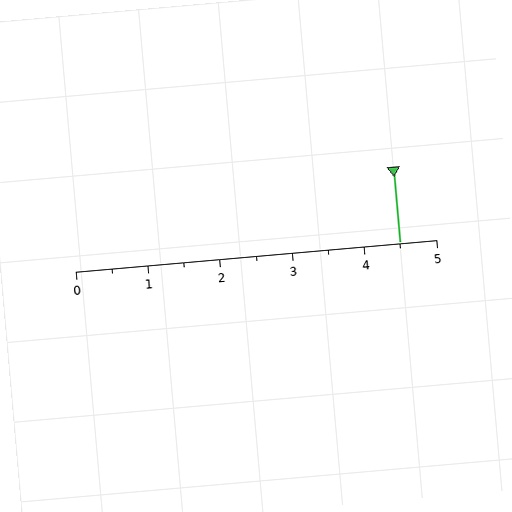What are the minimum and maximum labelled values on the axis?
The axis runs from 0 to 5.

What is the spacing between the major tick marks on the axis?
The major ticks are spaced 1 apart.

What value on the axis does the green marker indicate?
The marker indicates approximately 4.5.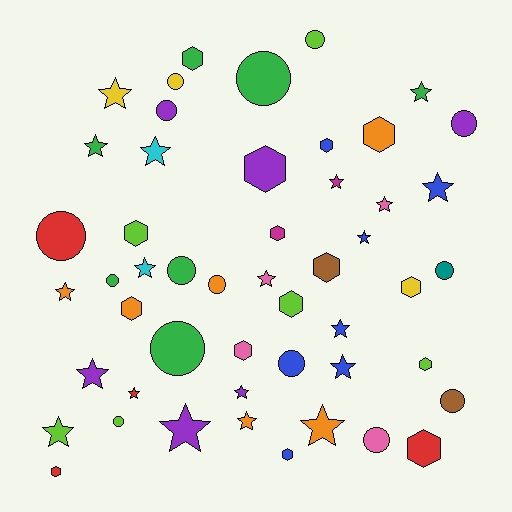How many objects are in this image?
There are 50 objects.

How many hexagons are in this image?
There are 15 hexagons.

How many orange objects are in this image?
There are 6 orange objects.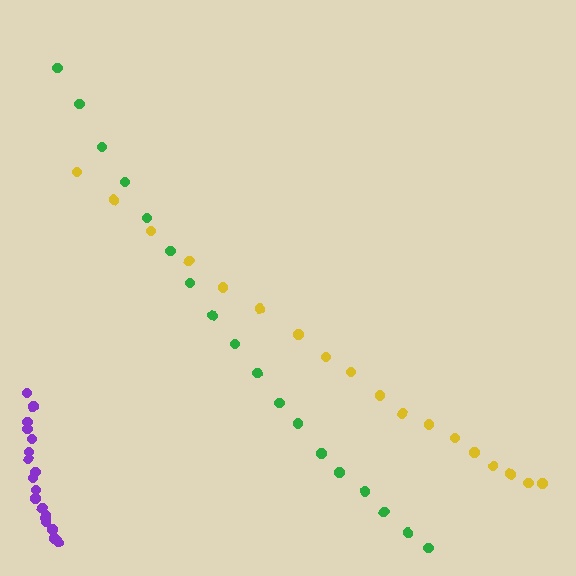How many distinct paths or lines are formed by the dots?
There are 3 distinct paths.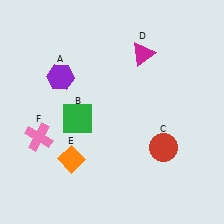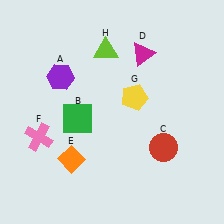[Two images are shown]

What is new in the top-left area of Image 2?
A lime triangle (H) was added in the top-left area of Image 2.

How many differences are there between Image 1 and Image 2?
There are 2 differences between the two images.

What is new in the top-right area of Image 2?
A yellow pentagon (G) was added in the top-right area of Image 2.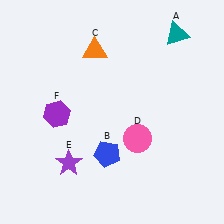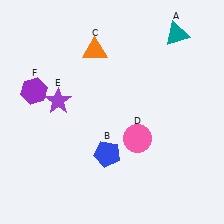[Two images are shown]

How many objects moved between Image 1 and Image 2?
2 objects moved between the two images.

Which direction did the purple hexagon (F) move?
The purple hexagon (F) moved up.